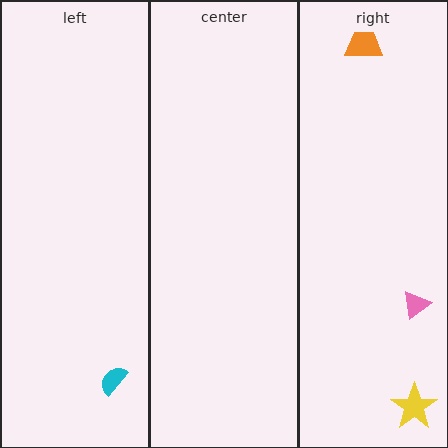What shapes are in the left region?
The cyan semicircle.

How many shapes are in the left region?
1.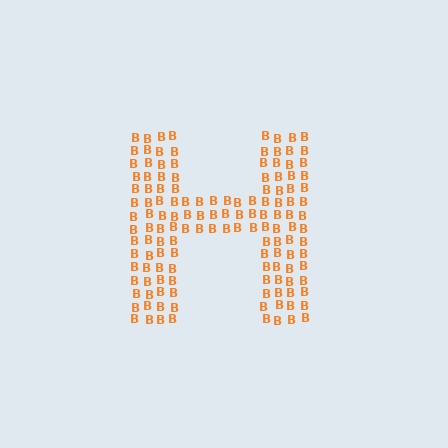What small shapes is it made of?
It is made of small letter B's.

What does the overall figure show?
The overall figure shows the letter H.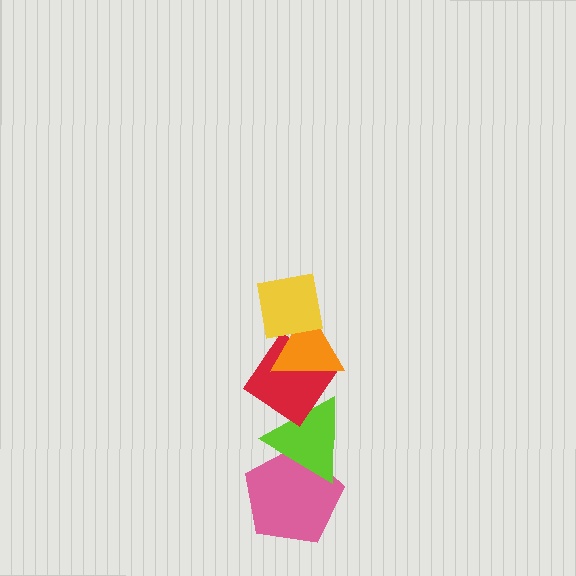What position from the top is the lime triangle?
The lime triangle is 4th from the top.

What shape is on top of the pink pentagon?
The lime triangle is on top of the pink pentagon.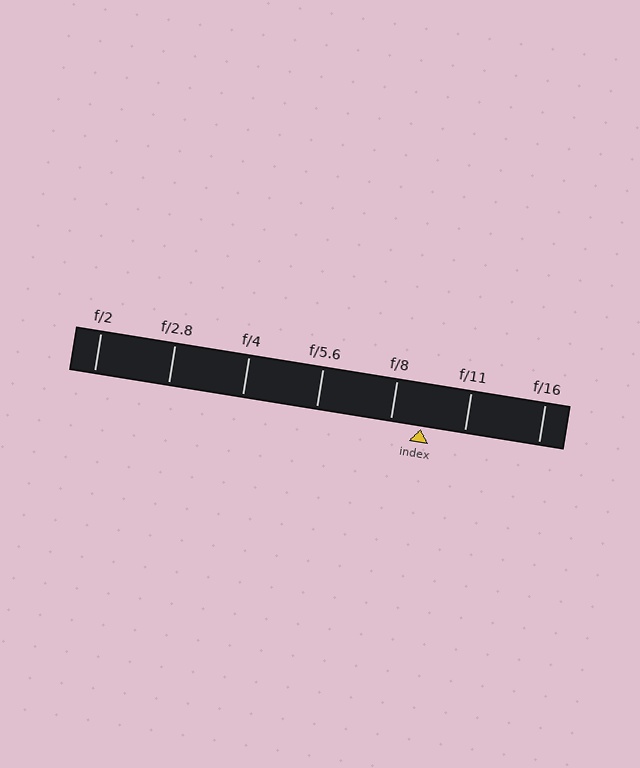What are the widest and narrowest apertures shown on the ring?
The widest aperture shown is f/2 and the narrowest is f/16.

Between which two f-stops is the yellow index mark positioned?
The index mark is between f/8 and f/11.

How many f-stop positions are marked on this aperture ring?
There are 7 f-stop positions marked.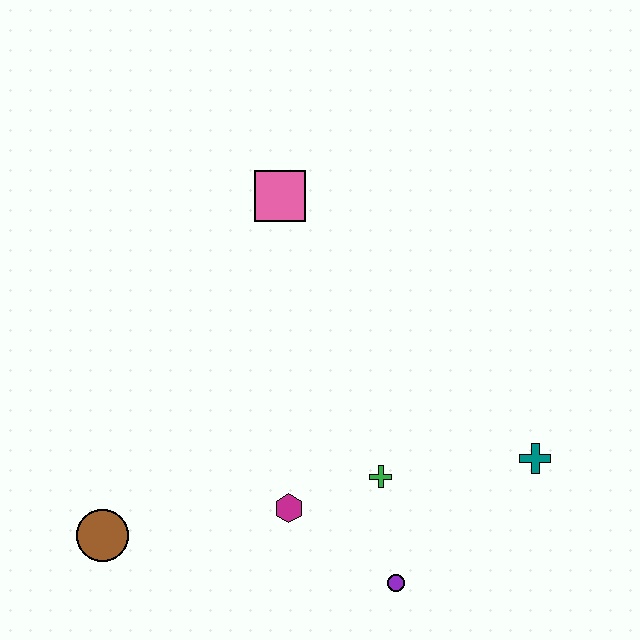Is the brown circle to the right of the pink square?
No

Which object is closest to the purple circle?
The green cross is closest to the purple circle.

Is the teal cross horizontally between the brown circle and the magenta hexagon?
No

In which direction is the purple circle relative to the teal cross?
The purple circle is to the left of the teal cross.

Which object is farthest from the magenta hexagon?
The pink square is farthest from the magenta hexagon.